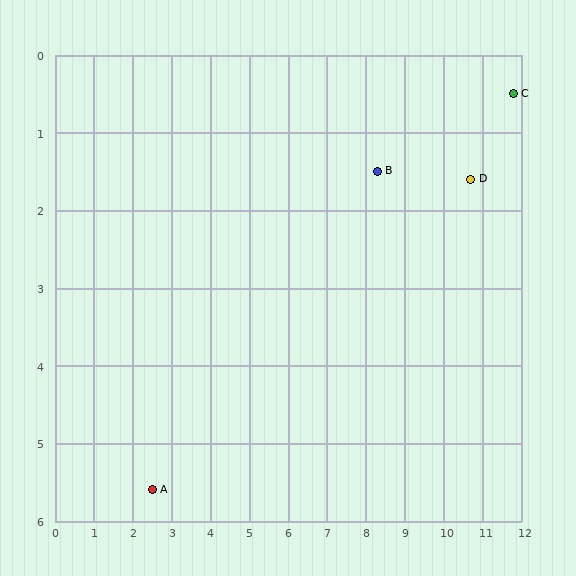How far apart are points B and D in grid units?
Points B and D are about 2.4 grid units apart.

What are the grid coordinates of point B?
Point B is at approximately (8.3, 1.5).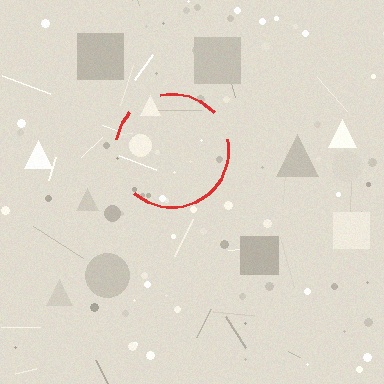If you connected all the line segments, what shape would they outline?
They would outline a circle.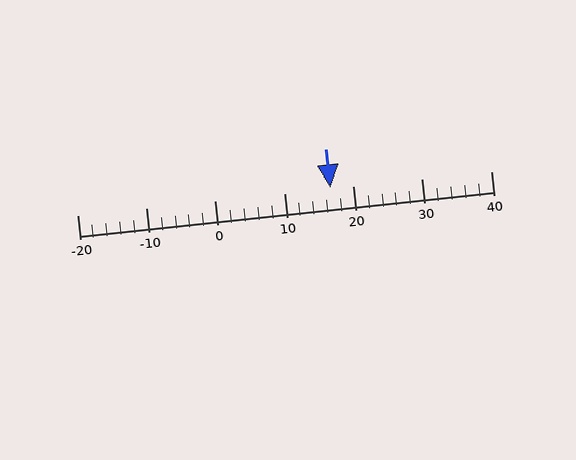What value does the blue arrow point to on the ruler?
The blue arrow points to approximately 17.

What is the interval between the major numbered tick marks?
The major tick marks are spaced 10 units apart.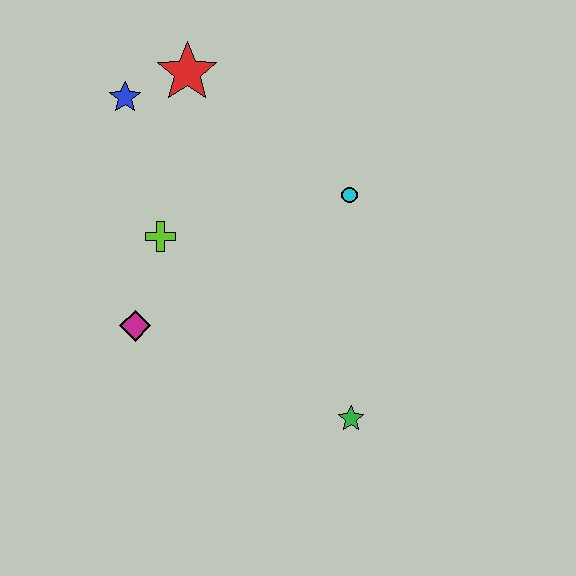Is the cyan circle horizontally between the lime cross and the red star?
No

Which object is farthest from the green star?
The blue star is farthest from the green star.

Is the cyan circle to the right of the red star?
Yes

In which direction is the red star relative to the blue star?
The red star is to the right of the blue star.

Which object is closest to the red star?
The blue star is closest to the red star.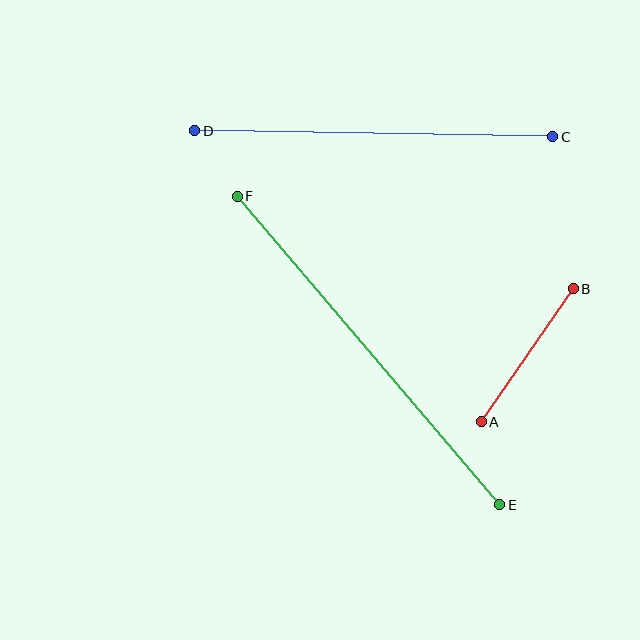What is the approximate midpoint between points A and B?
The midpoint is at approximately (527, 355) pixels.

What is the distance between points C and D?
The distance is approximately 358 pixels.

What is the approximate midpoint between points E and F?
The midpoint is at approximately (368, 351) pixels.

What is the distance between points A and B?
The distance is approximately 162 pixels.